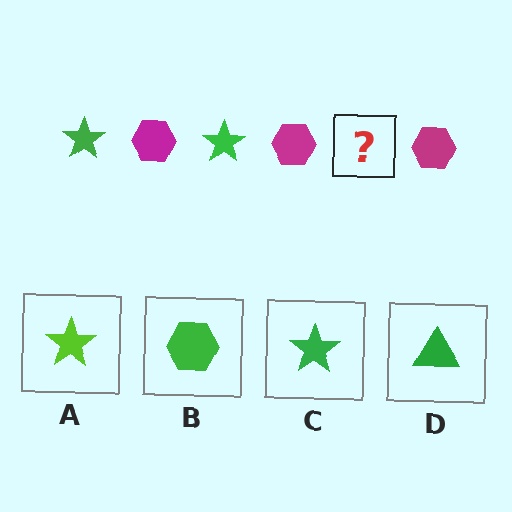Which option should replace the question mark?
Option C.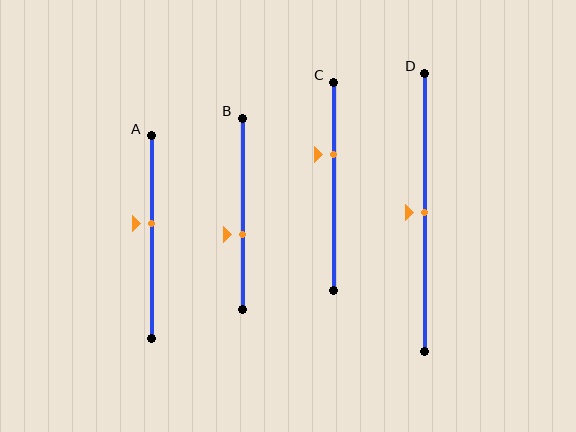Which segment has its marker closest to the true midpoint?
Segment D has its marker closest to the true midpoint.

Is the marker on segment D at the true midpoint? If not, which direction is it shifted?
Yes, the marker on segment D is at the true midpoint.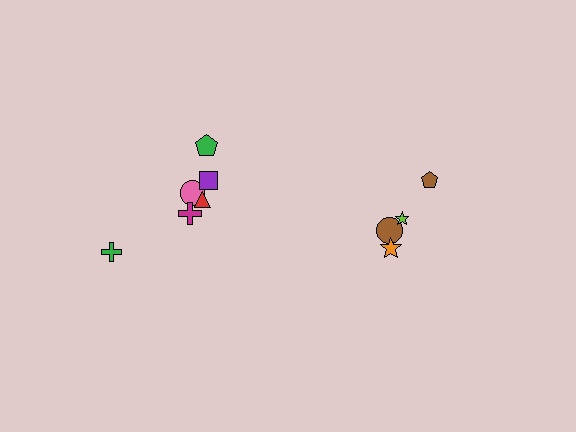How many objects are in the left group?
There are 6 objects.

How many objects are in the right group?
There are 4 objects.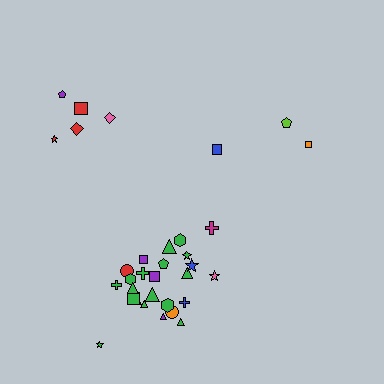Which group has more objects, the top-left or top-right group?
The top-left group.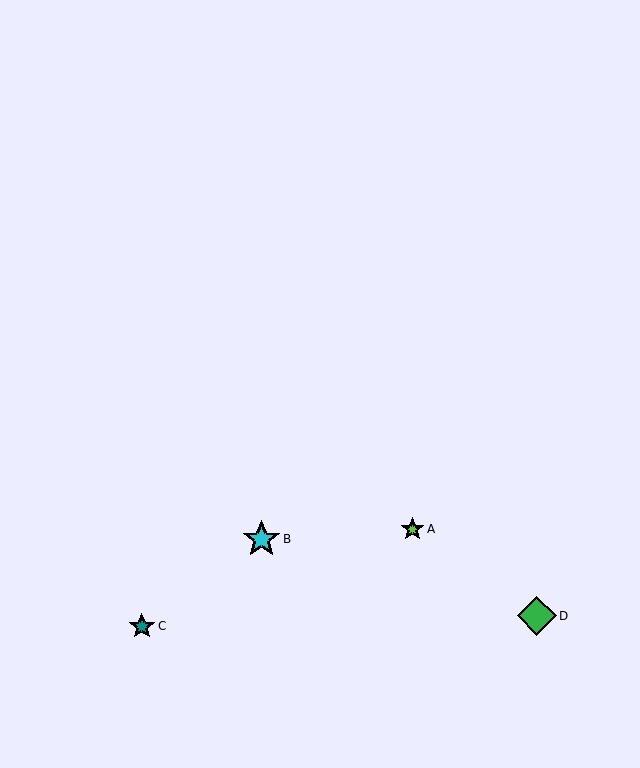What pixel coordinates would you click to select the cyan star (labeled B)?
Click at (262, 539) to select the cyan star B.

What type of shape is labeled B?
Shape B is a cyan star.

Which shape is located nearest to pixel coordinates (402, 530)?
The lime star (labeled A) at (412, 529) is nearest to that location.